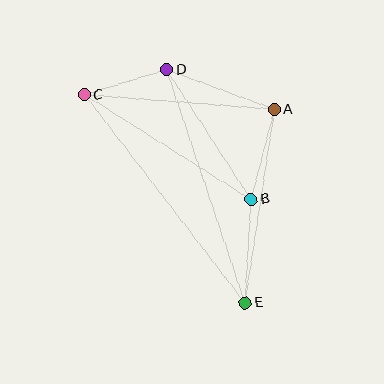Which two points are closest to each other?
Points C and D are closest to each other.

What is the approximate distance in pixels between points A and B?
The distance between A and B is approximately 93 pixels.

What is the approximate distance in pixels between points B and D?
The distance between B and D is approximately 155 pixels.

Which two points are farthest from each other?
Points C and E are farthest from each other.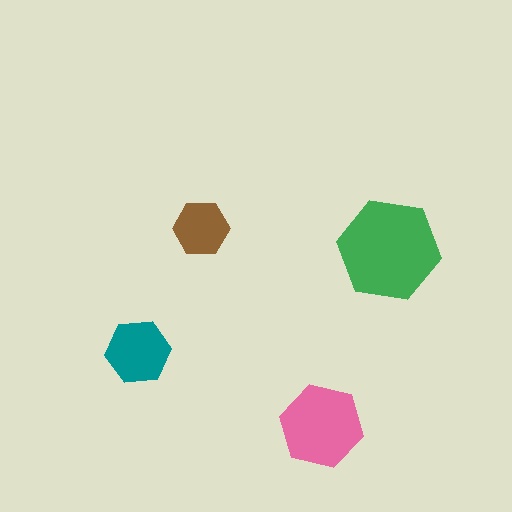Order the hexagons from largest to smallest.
the green one, the pink one, the teal one, the brown one.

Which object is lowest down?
The pink hexagon is bottommost.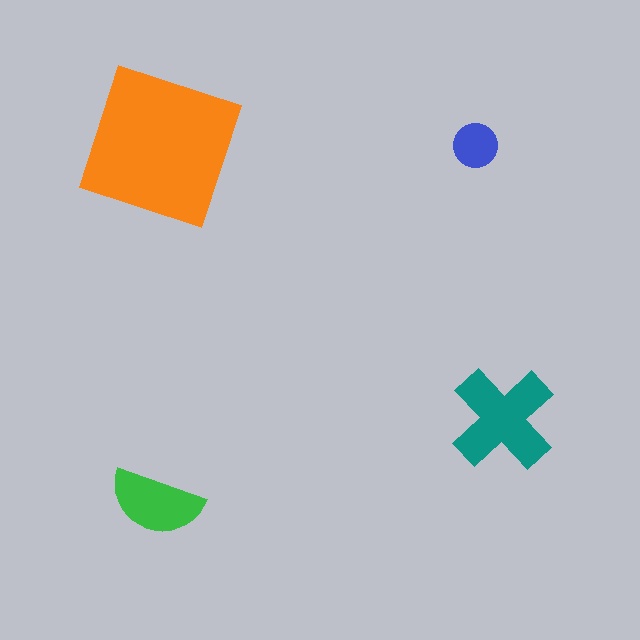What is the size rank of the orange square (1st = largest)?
1st.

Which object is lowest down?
The green semicircle is bottommost.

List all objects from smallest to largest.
The blue circle, the green semicircle, the teal cross, the orange square.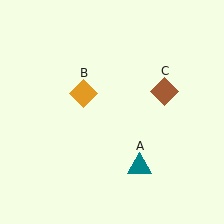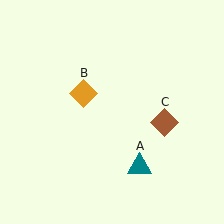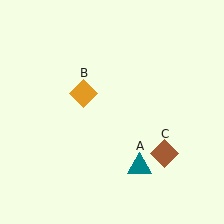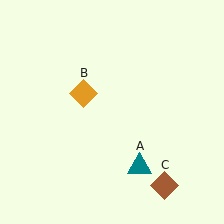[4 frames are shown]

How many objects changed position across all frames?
1 object changed position: brown diamond (object C).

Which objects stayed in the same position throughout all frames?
Teal triangle (object A) and orange diamond (object B) remained stationary.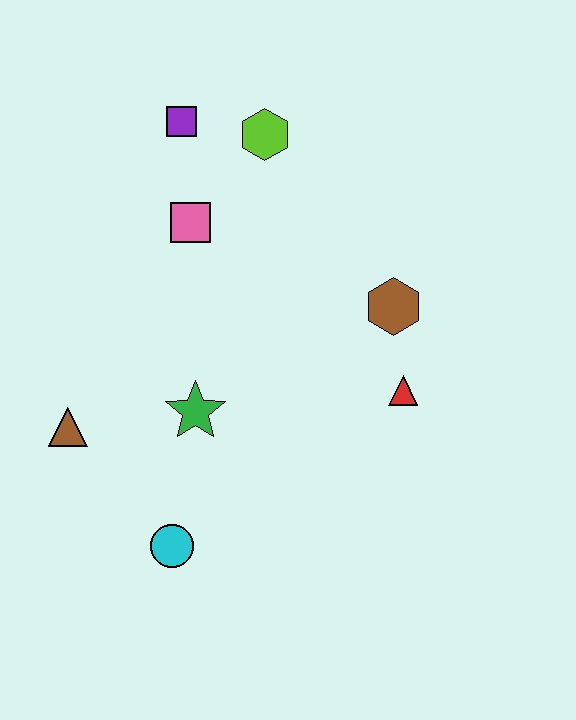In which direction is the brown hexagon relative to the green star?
The brown hexagon is to the right of the green star.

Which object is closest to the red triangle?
The brown hexagon is closest to the red triangle.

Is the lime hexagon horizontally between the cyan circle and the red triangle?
Yes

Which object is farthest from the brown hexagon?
The brown triangle is farthest from the brown hexagon.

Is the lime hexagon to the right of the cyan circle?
Yes